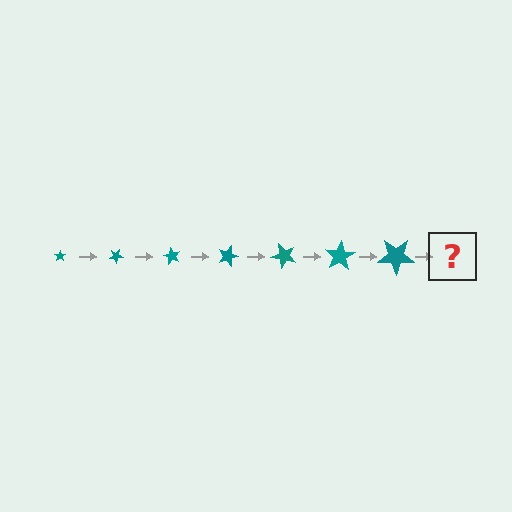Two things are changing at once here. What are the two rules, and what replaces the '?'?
The two rules are that the star grows larger each step and it rotates 30 degrees each step. The '?' should be a star, larger than the previous one and rotated 210 degrees from the start.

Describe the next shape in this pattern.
It should be a star, larger than the previous one and rotated 210 degrees from the start.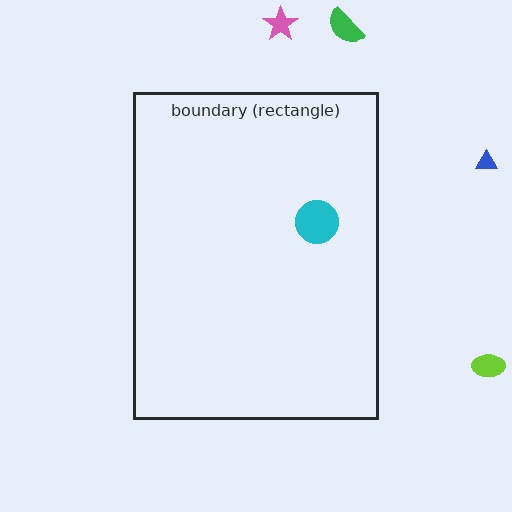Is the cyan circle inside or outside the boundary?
Inside.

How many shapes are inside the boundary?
1 inside, 4 outside.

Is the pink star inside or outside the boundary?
Outside.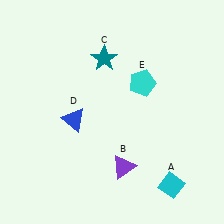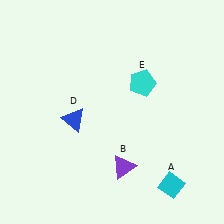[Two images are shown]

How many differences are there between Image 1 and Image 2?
There is 1 difference between the two images.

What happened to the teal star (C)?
The teal star (C) was removed in Image 2. It was in the top-left area of Image 1.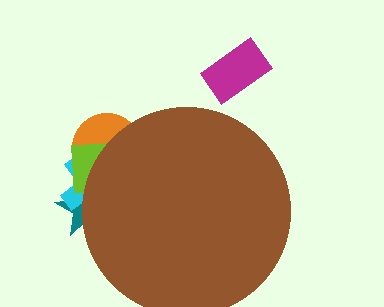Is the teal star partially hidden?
Yes, the teal star is partially hidden behind the brown circle.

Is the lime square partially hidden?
Yes, the lime square is partially hidden behind the brown circle.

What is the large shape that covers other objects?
A brown circle.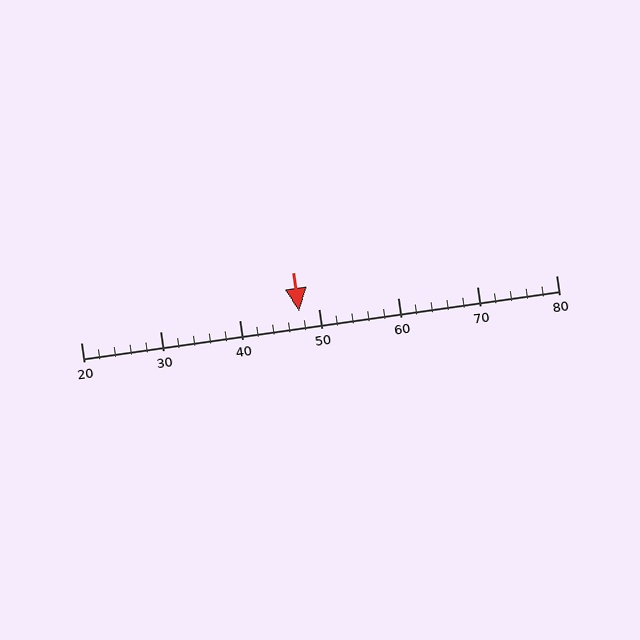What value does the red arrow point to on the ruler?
The red arrow points to approximately 48.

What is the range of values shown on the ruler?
The ruler shows values from 20 to 80.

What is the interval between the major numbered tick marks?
The major tick marks are spaced 10 units apart.